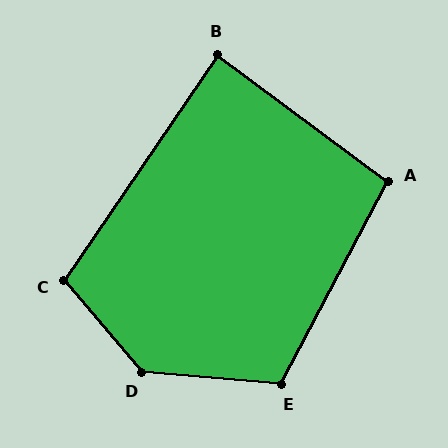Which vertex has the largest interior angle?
D, at approximately 135 degrees.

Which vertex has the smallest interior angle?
B, at approximately 87 degrees.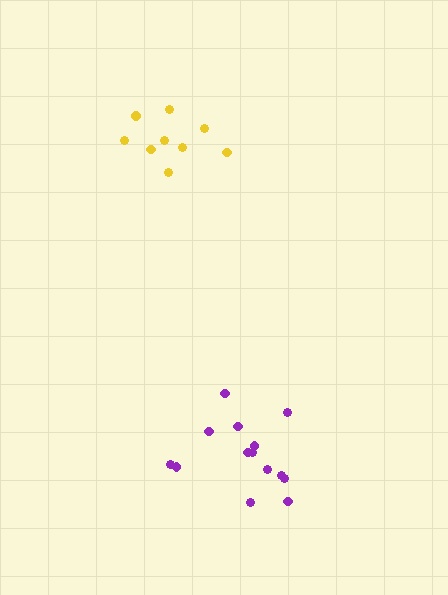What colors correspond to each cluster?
The clusters are colored: purple, yellow.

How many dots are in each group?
Group 1: 14 dots, Group 2: 9 dots (23 total).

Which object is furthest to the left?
The yellow cluster is leftmost.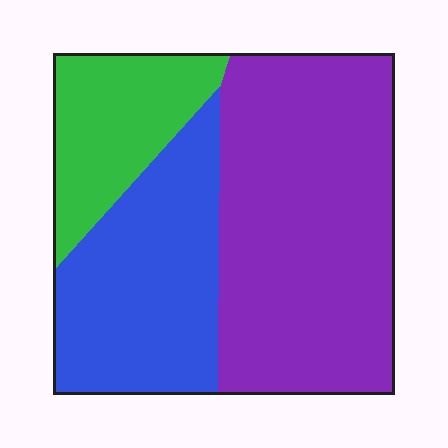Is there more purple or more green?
Purple.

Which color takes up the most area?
Purple, at roughly 50%.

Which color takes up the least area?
Green, at roughly 20%.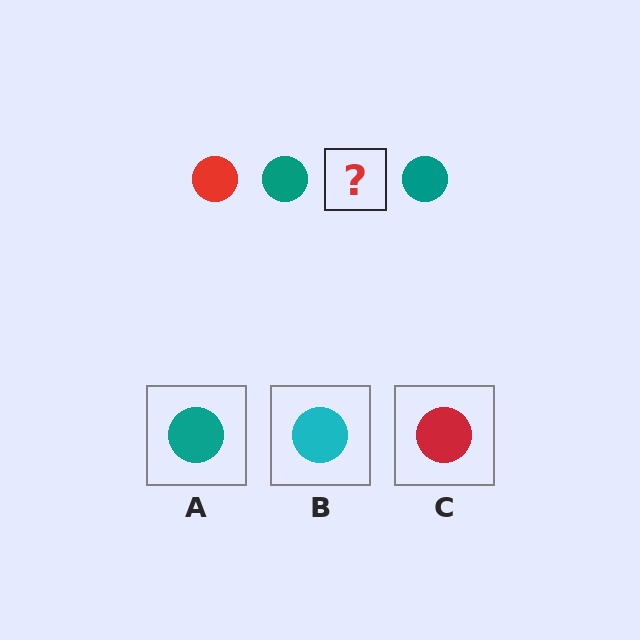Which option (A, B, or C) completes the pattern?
C.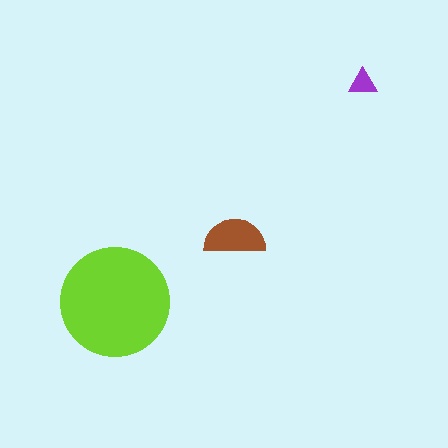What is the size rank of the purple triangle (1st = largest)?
3rd.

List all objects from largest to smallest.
The lime circle, the brown semicircle, the purple triangle.